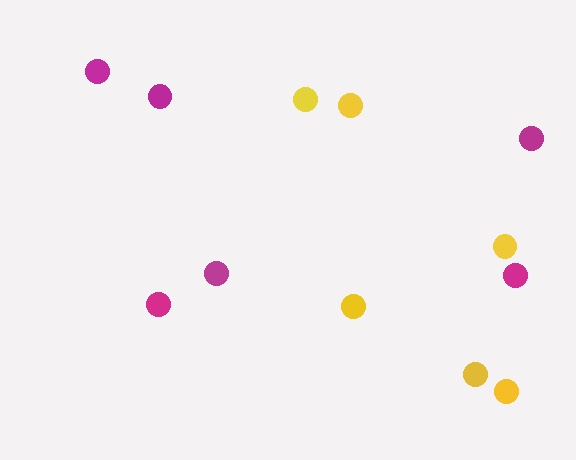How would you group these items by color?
There are 2 groups: one group of magenta circles (6) and one group of yellow circles (6).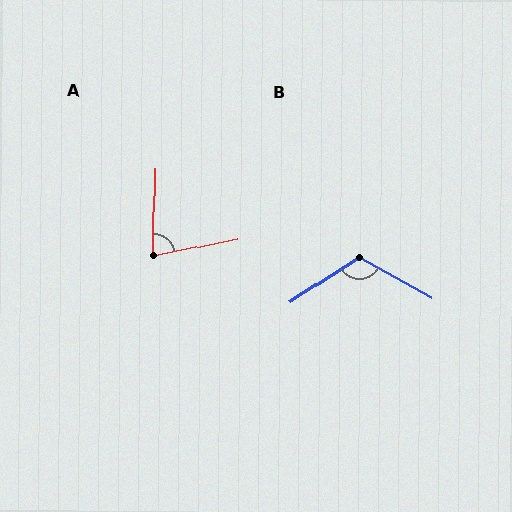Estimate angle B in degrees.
Approximately 118 degrees.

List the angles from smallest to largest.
A (77°), B (118°).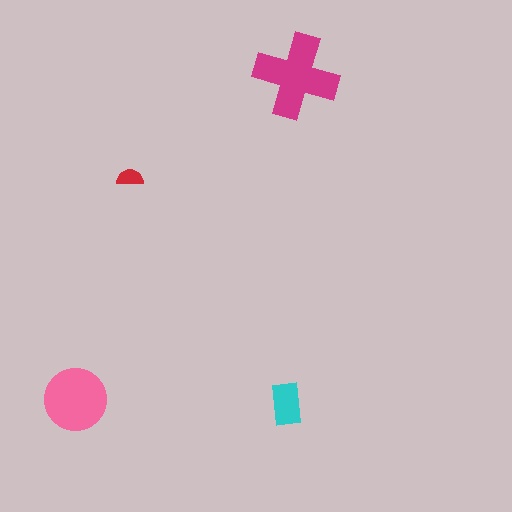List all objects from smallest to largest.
The red semicircle, the cyan rectangle, the pink circle, the magenta cross.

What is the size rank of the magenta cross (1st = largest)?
1st.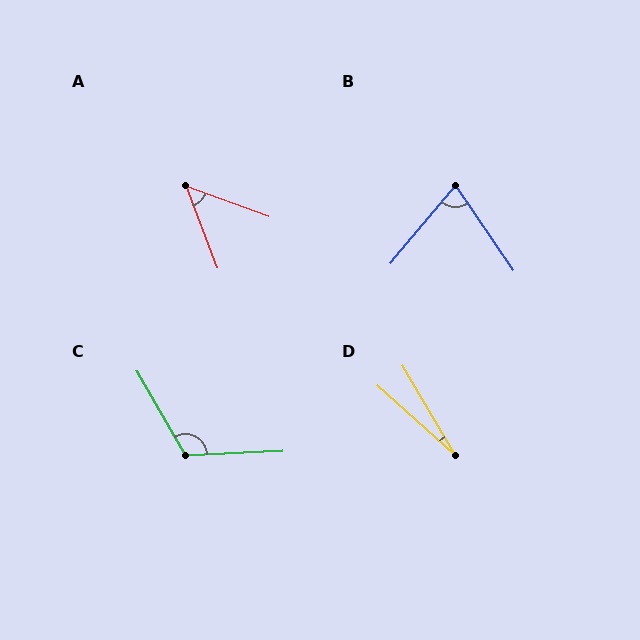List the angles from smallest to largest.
D (18°), A (49°), B (74°), C (117°).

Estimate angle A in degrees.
Approximately 49 degrees.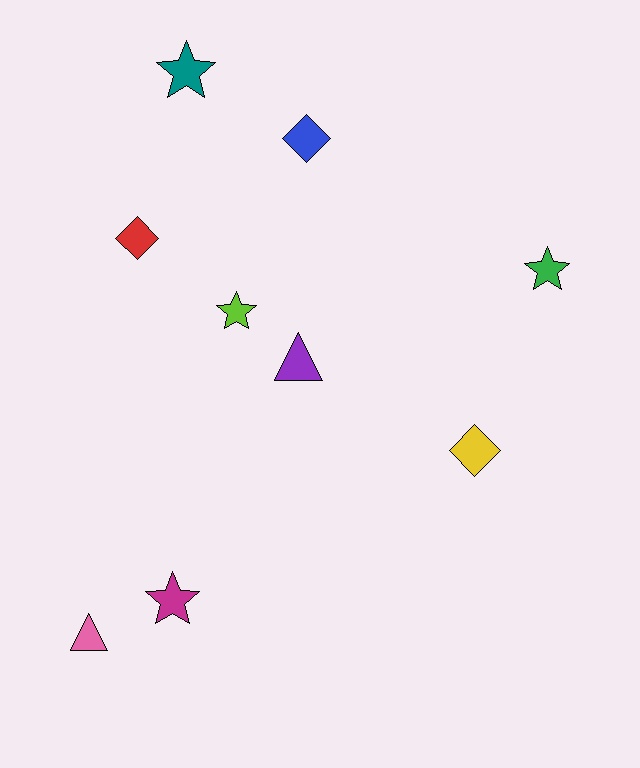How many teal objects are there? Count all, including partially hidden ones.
There is 1 teal object.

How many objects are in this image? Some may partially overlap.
There are 9 objects.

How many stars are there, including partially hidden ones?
There are 4 stars.